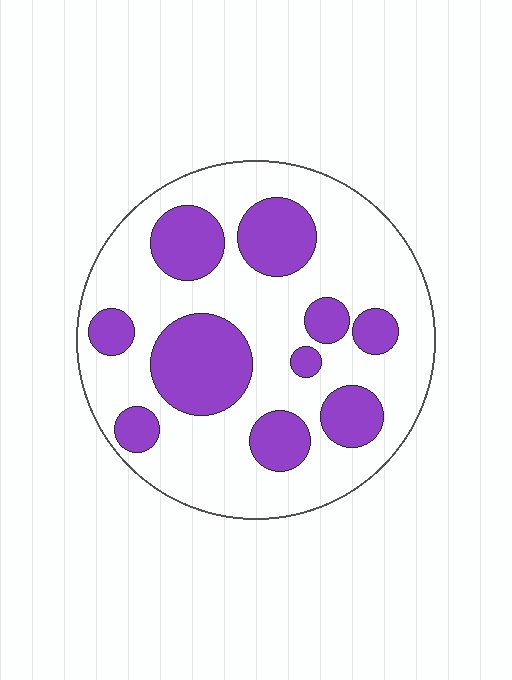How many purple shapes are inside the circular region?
10.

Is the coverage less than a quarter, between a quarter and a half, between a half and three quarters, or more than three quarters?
Between a quarter and a half.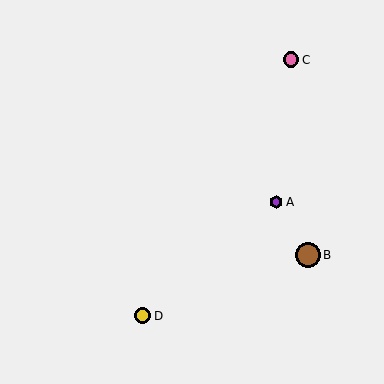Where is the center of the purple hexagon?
The center of the purple hexagon is at (276, 202).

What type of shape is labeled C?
Shape C is a pink circle.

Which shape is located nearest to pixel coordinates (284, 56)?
The pink circle (labeled C) at (291, 60) is nearest to that location.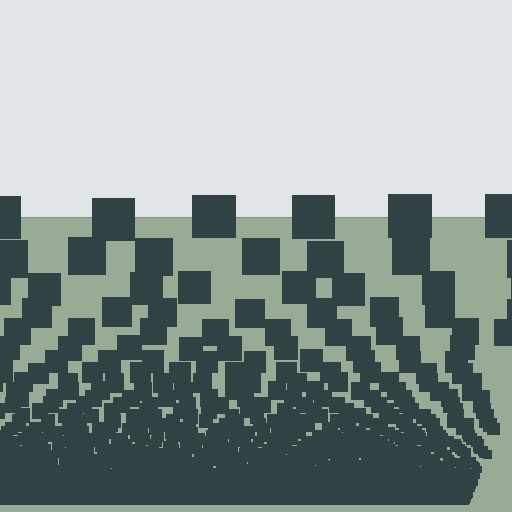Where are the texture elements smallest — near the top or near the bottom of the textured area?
Near the bottom.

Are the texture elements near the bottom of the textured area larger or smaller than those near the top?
Smaller. The gradient is inverted — elements near the bottom are smaller and denser.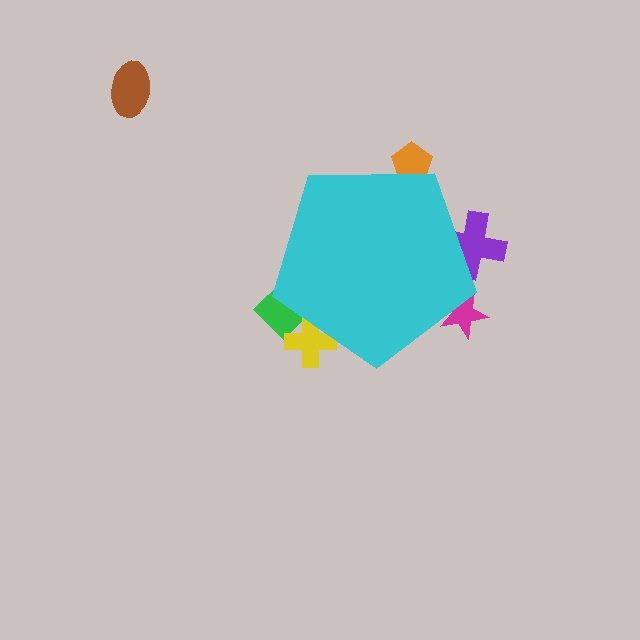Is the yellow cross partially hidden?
Yes, the yellow cross is partially hidden behind the cyan pentagon.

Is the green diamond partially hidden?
Yes, the green diamond is partially hidden behind the cyan pentagon.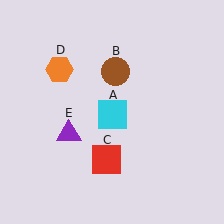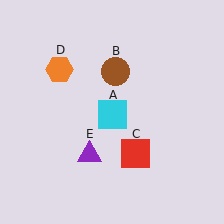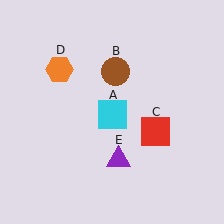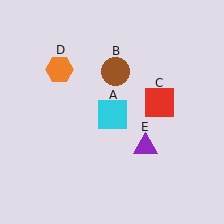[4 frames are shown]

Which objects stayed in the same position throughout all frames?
Cyan square (object A) and brown circle (object B) and orange hexagon (object D) remained stationary.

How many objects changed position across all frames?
2 objects changed position: red square (object C), purple triangle (object E).